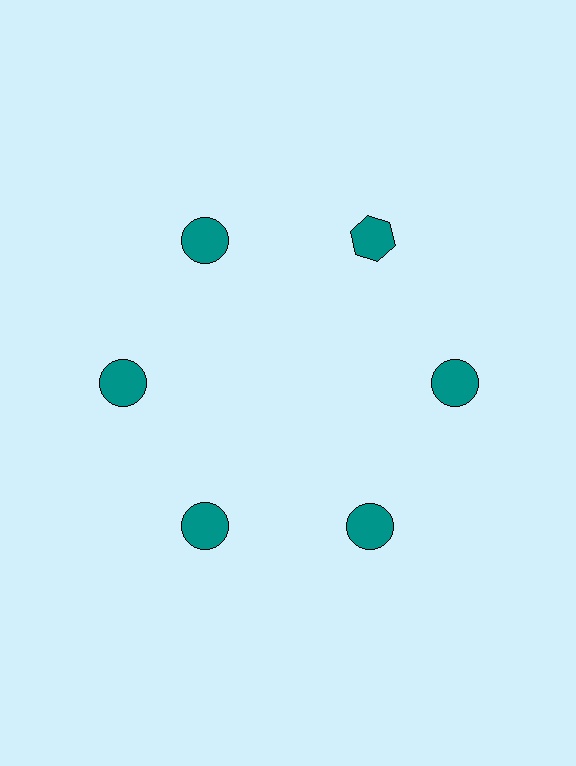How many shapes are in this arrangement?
There are 6 shapes arranged in a ring pattern.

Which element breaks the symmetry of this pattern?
The teal hexagon at roughly the 1 o'clock position breaks the symmetry. All other shapes are teal circles.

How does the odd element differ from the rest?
It has a different shape: hexagon instead of circle.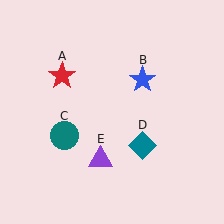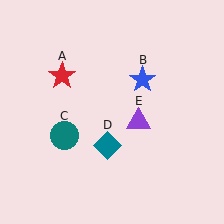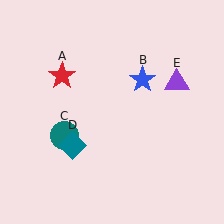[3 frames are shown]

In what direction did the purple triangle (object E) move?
The purple triangle (object E) moved up and to the right.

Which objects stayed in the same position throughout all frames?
Red star (object A) and blue star (object B) and teal circle (object C) remained stationary.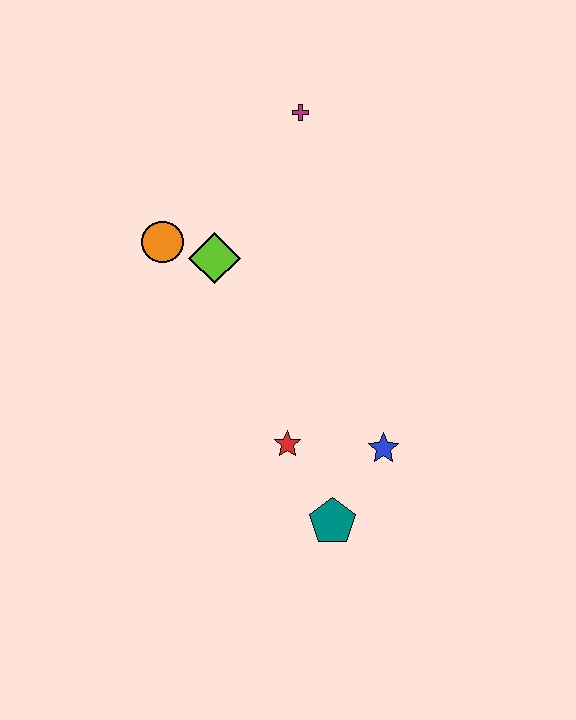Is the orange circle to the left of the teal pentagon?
Yes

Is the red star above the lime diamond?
No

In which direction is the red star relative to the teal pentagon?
The red star is above the teal pentagon.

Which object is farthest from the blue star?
The magenta cross is farthest from the blue star.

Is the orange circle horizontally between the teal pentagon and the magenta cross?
No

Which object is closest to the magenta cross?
The lime diamond is closest to the magenta cross.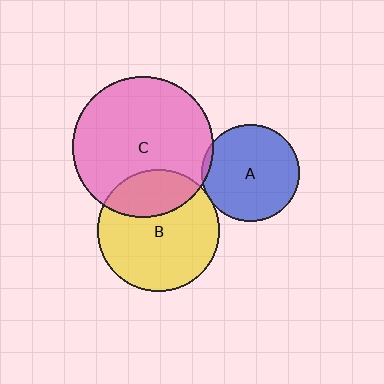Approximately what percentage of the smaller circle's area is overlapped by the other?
Approximately 5%.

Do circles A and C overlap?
Yes.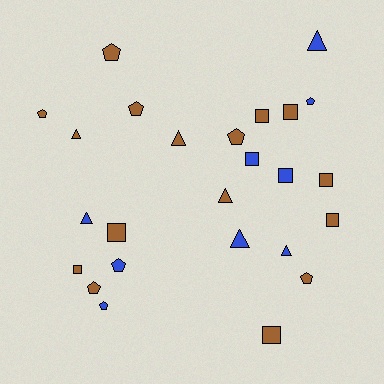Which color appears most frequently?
Brown, with 16 objects.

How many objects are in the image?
There are 25 objects.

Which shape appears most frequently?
Square, with 9 objects.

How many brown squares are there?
There are 7 brown squares.